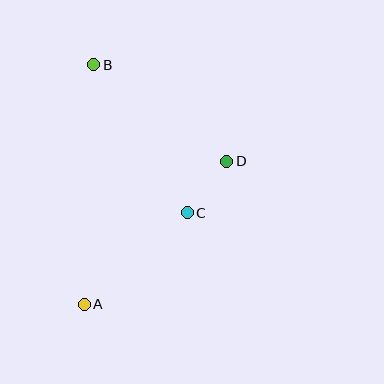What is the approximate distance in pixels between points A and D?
The distance between A and D is approximately 202 pixels.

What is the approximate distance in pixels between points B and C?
The distance between B and C is approximately 175 pixels.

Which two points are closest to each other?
Points C and D are closest to each other.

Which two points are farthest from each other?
Points A and B are farthest from each other.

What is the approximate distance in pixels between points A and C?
The distance between A and C is approximately 138 pixels.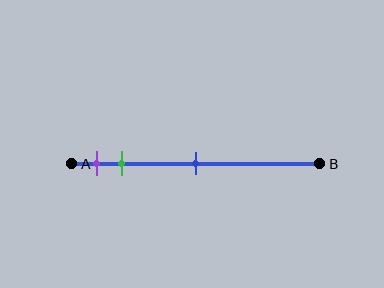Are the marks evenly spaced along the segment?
No, the marks are not evenly spaced.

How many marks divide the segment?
There are 3 marks dividing the segment.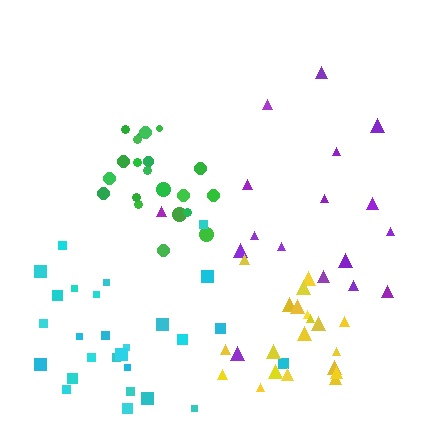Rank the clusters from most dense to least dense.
green, yellow, cyan, purple.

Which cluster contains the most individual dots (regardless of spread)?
Cyan (27).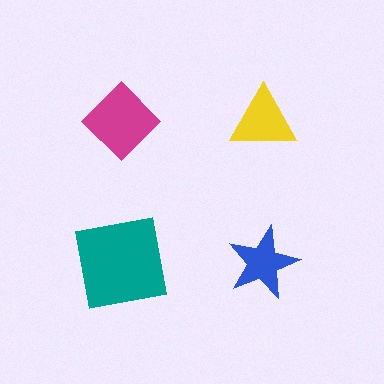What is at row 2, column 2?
A blue star.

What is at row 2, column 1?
A teal square.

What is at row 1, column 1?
A magenta diamond.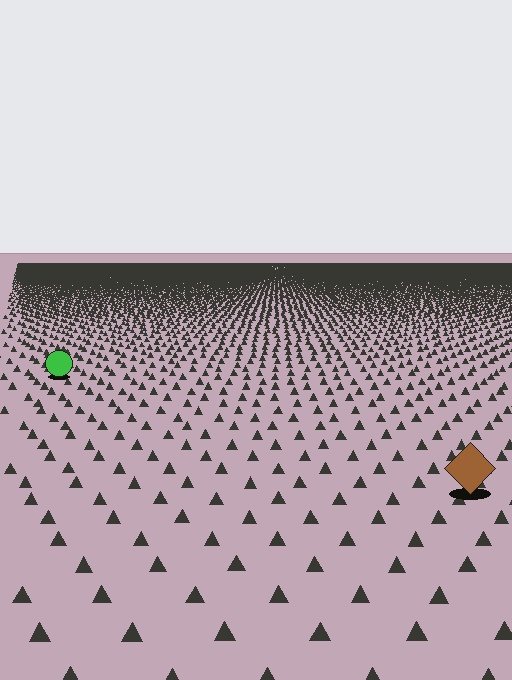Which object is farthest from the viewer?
The green circle is farthest from the viewer. It appears smaller and the ground texture around it is denser.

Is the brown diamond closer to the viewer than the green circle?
Yes. The brown diamond is closer — you can tell from the texture gradient: the ground texture is coarser near it.